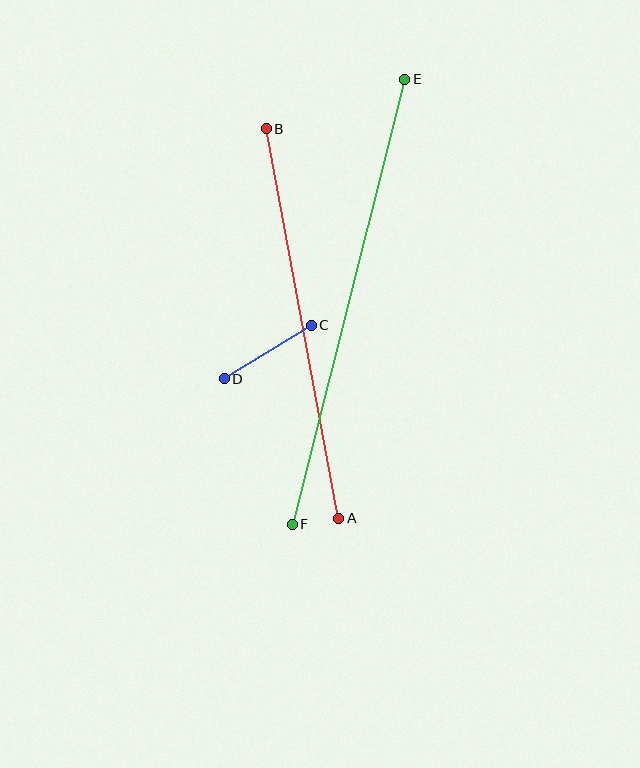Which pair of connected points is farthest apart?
Points E and F are farthest apart.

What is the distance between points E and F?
The distance is approximately 459 pixels.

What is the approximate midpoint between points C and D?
The midpoint is at approximately (268, 352) pixels.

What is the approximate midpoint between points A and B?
The midpoint is at approximately (302, 324) pixels.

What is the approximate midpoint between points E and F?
The midpoint is at approximately (348, 302) pixels.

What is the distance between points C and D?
The distance is approximately 102 pixels.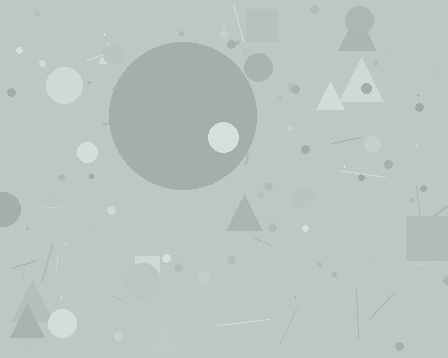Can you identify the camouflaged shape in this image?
The camouflaged shape is a circle.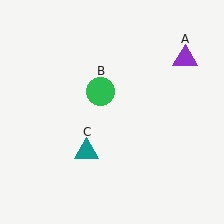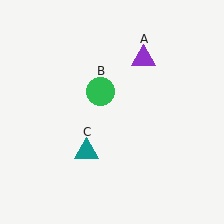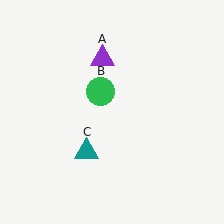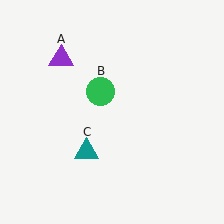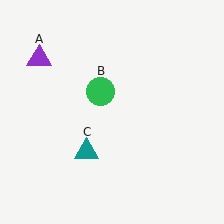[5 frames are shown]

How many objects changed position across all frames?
1 object changed position: purple triangle (object A).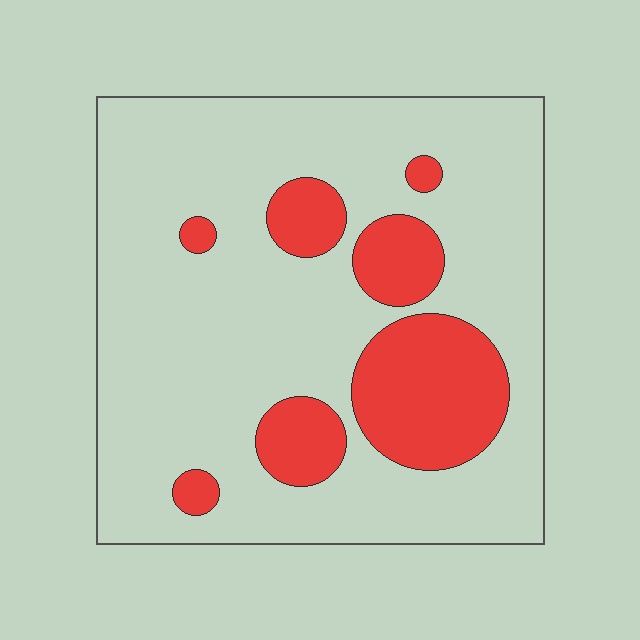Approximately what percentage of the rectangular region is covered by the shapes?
Approximately 20%.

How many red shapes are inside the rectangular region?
7.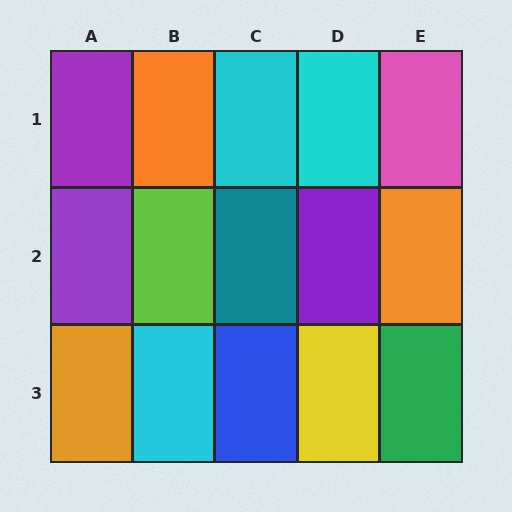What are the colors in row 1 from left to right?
Purple, orange, cyan, cyan, pink.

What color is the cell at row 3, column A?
Orange.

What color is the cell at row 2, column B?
Lime.